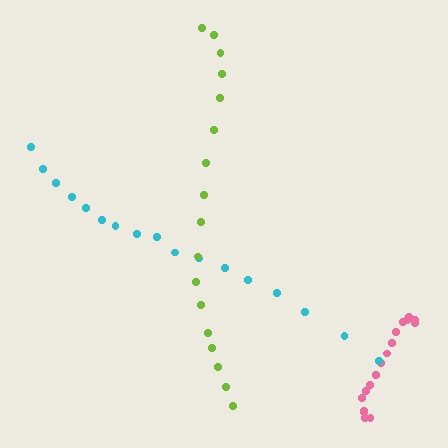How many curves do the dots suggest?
There are 3 distinct paths.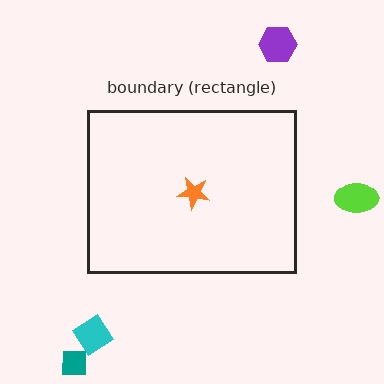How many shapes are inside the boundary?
1 inside, 4 outside.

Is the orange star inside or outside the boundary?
Inside.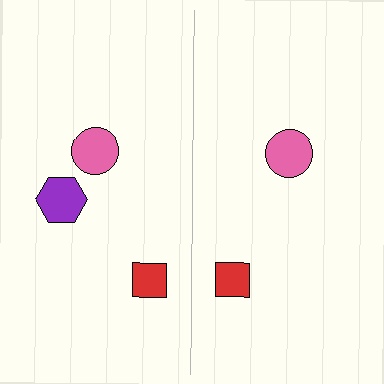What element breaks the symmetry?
A purple hexagon is missing from the right side.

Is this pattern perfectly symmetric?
No, the pattern is not perfectly symmetric. A purple hexagon is missing from the right side.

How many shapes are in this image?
There are 5 shapes in this image.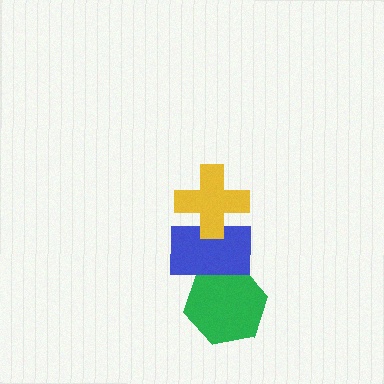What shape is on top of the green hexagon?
The blue rectangle is on top of the green hexagon.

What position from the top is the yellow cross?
The yellow cross is 1st from the top.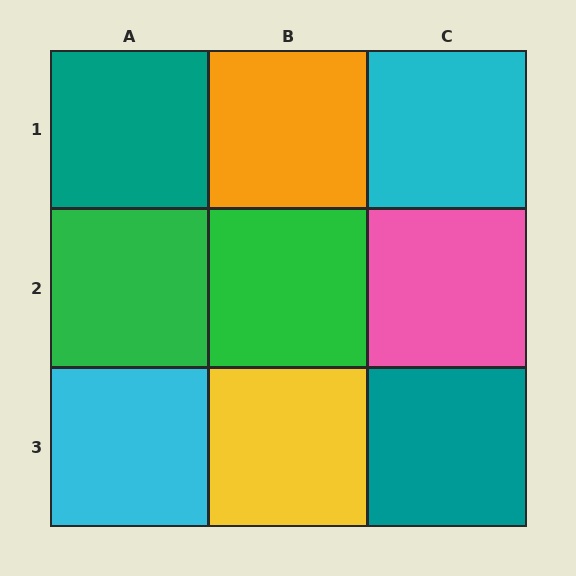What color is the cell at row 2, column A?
Green.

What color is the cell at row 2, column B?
Green.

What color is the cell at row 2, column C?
Pink.